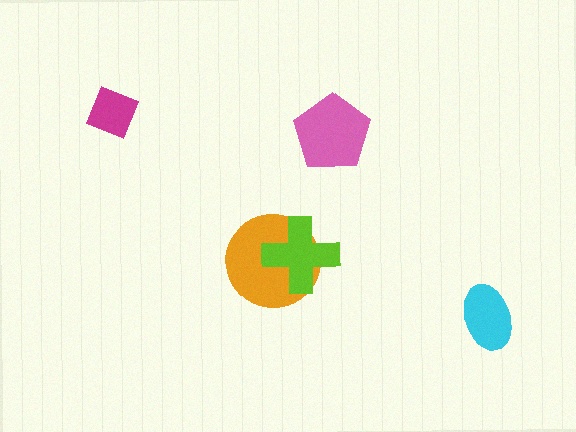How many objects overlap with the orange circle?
1 object overlaps with the orange circle.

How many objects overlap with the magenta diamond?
0 objects overlap with the magenta diamond.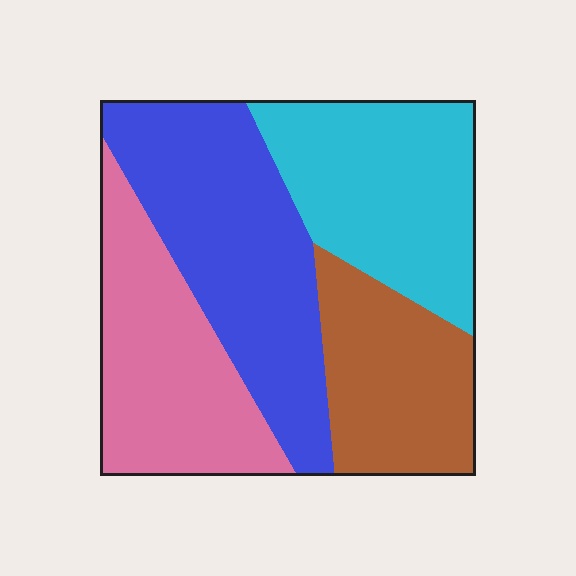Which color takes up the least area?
Brown, at roughly 20%.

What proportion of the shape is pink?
Pink takes up about one quarter (1/4) of the shape.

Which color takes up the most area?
Blue, at roughly 30%.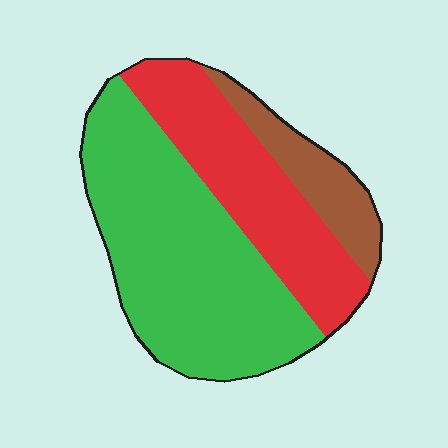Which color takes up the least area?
Brown, at roughly 15%.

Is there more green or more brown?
Green.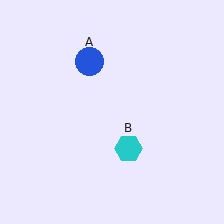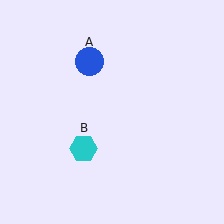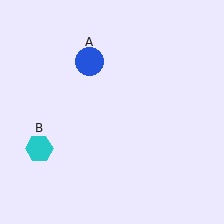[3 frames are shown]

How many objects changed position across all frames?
1 object changed position: cyan hexagon (object B).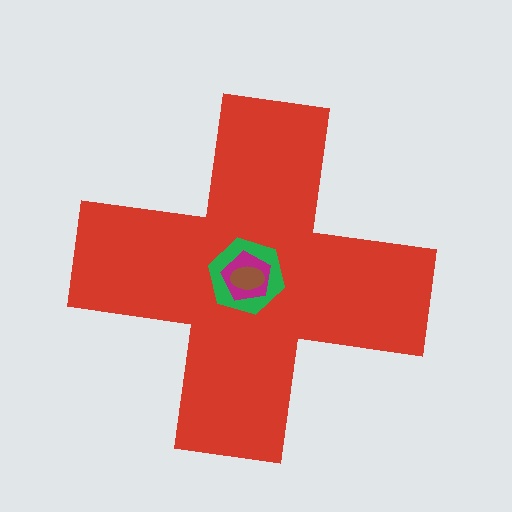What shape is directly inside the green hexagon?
The magenta pentagon.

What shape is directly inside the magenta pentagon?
The brown ellipse.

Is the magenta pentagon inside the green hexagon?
Yes.